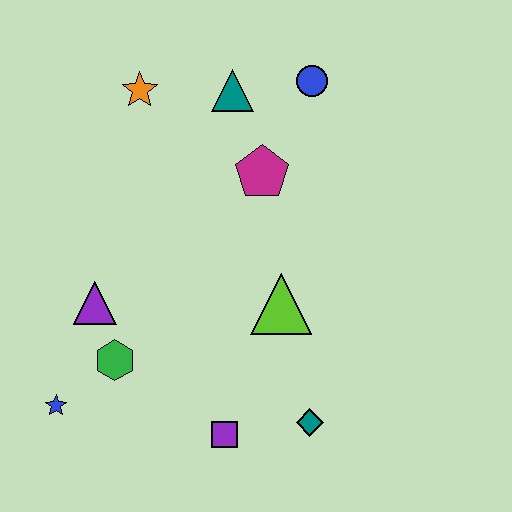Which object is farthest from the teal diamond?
The orange star is farthest from the teal diamond.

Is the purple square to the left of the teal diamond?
Yes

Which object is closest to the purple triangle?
The green hexagon is closest to the purple triangle.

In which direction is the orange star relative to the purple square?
The orange star is above the purple square.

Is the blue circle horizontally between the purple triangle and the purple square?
No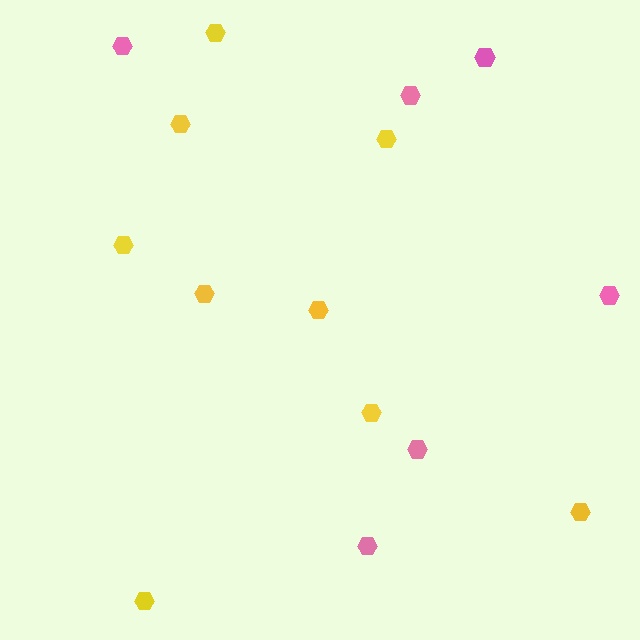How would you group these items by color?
There are 2 groups: one group of yellow hexagons (9) and one group of pink hexagons (6).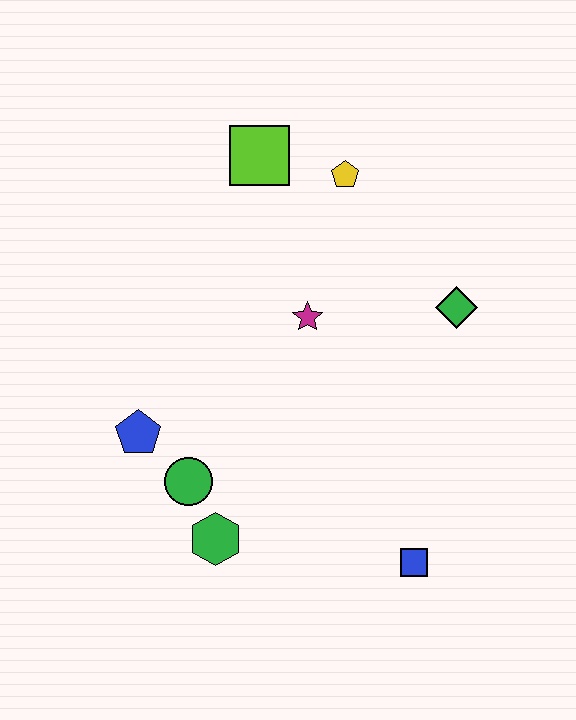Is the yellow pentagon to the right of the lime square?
Yes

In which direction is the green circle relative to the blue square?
The green circle is to the left of the blue square.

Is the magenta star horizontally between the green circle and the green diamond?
Yes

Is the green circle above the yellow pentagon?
No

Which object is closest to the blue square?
The green hexagon is closest to the blue square.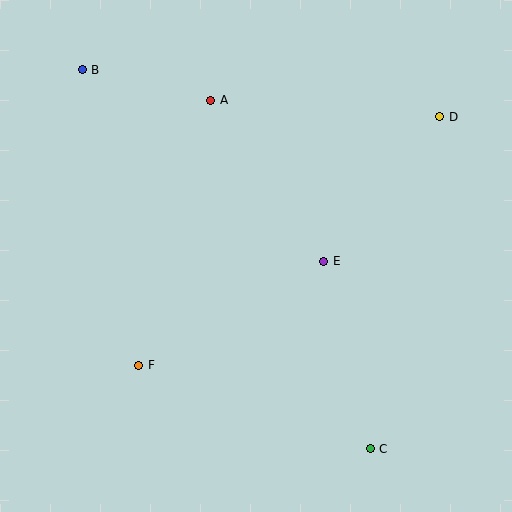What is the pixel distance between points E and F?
The distance between E and F is 212 pixels.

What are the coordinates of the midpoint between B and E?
The midpoint between B and E is at (203, 166).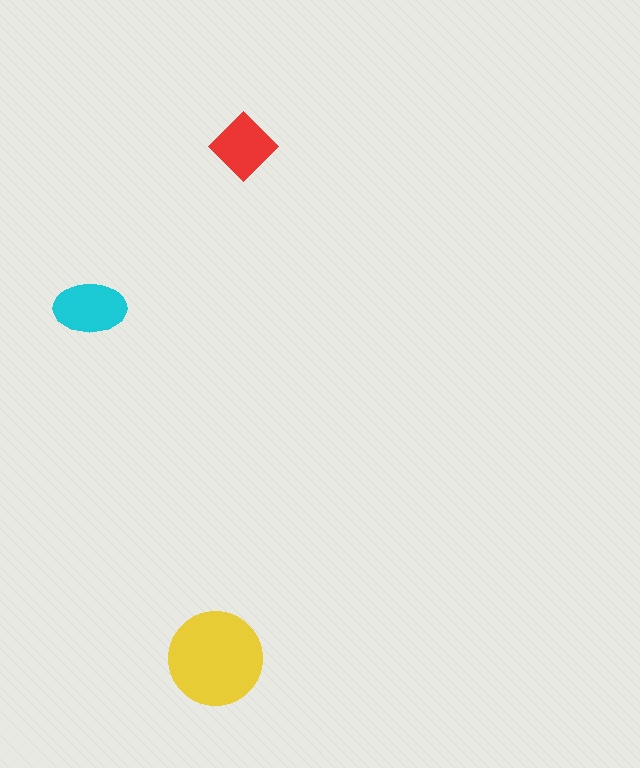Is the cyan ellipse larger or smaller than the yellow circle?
Smaller.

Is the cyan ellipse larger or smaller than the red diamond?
Larger.